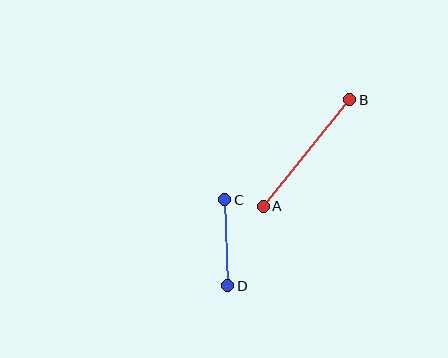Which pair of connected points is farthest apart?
Points A and B are farthest apart.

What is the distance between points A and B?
The distance is approximately 137 pixels.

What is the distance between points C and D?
The distance is approximately 86 pixels.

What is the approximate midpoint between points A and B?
The midpoint is at approximately (307, 153) pixels.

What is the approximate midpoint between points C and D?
The midpoint is at approximately (226, 243) pixels.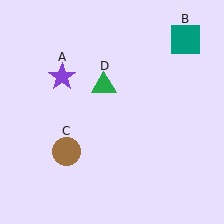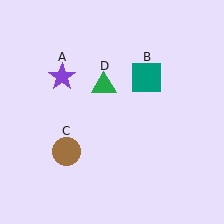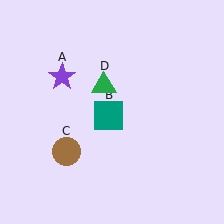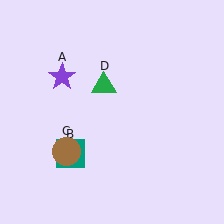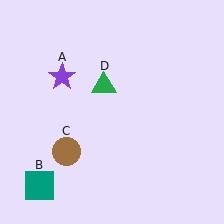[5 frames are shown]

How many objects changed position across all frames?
1 object changed position: teal square (object B).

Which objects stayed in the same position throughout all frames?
Purple star (object A) and brown circle (object C) and green triangle (object D) remained stationary.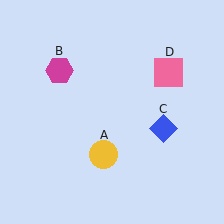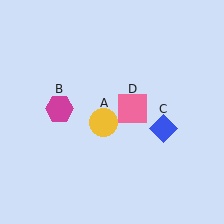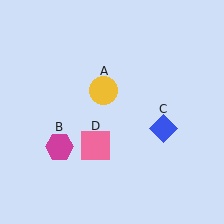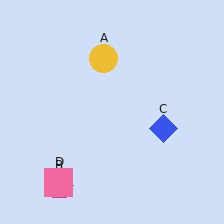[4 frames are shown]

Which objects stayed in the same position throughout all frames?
Blue diamond (object C) remained stationary.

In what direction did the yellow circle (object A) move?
The yellow circle (object A) moved up.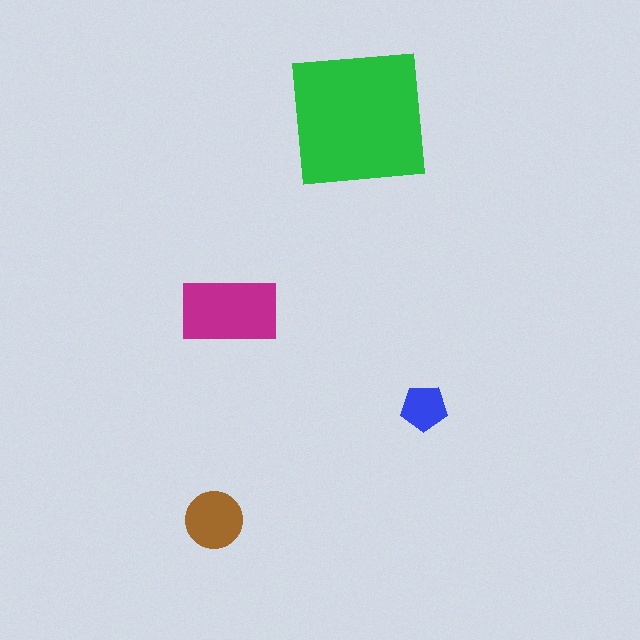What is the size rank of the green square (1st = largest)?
1st.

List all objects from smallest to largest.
The blue pentagon, the brown circle, the magenta rectangle, the green square.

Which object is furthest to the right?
The blue pentagon is rightmost.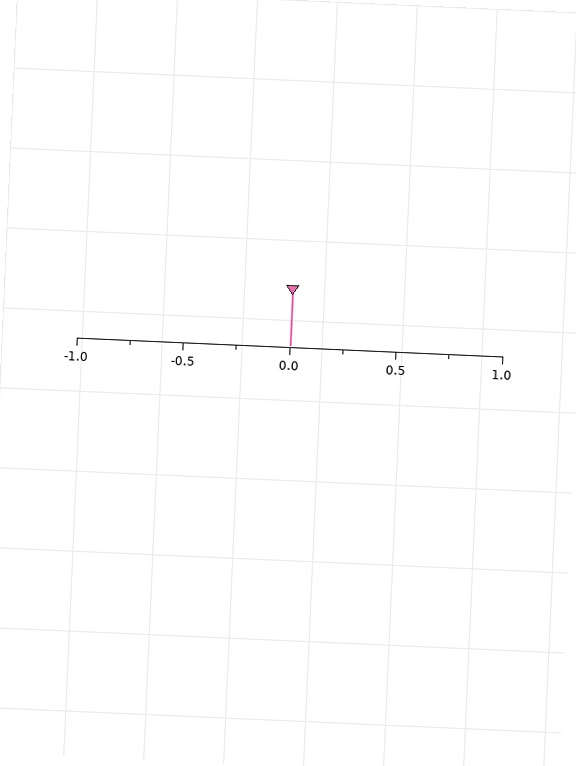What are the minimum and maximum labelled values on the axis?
The axis runs from -1.0 to 1.0.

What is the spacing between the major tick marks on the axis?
The major ticks are spaced 0.5 apart.